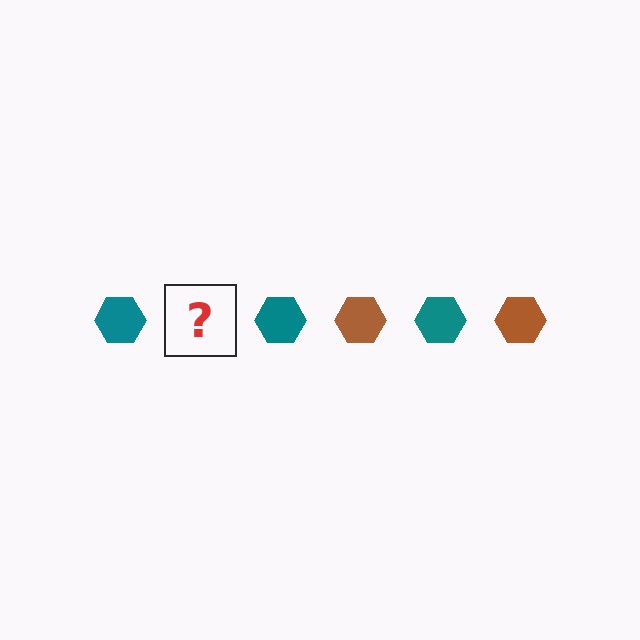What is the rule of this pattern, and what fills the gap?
The rule is that the pattern cycles through teal, brown hexagons. The gap should be filled with a brown hexagon.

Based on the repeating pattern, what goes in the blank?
The blank should be a brown hexagon.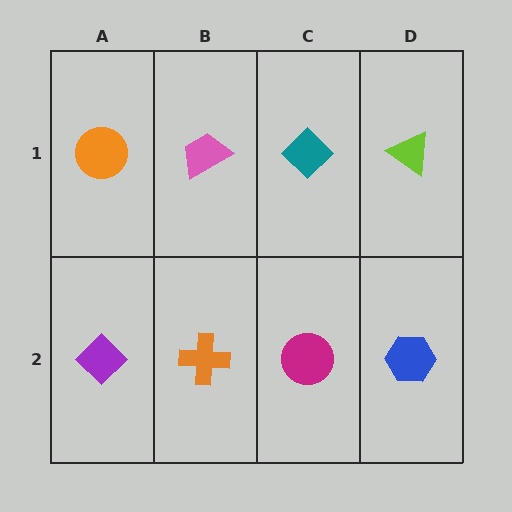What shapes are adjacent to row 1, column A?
A purple diamond (row 2, column A), a pink trapezoid (row 1, column B).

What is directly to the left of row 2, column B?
A purple diamond.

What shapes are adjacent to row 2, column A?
An orange circle (row 1, column A), an orange cross (row 2, column B).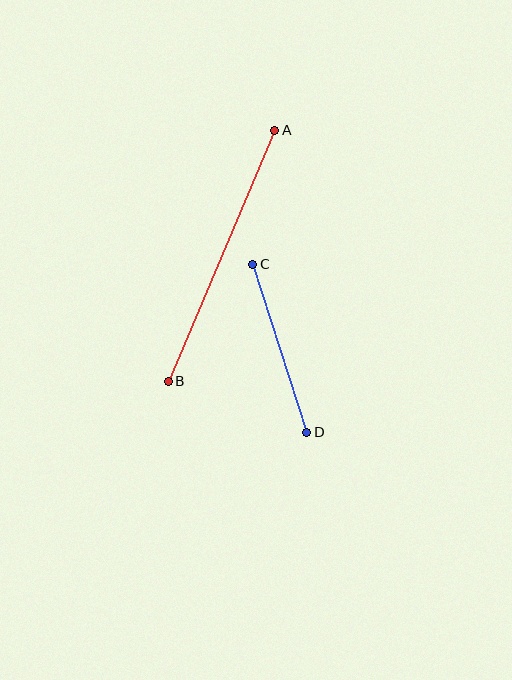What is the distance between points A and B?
The distance is approximately 272 pixels.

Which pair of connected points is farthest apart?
Points A and B are farthest apart.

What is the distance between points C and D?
The distance is approximately 177 pixels.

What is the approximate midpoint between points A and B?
The midpoint is at approximately (222, 256) pixels.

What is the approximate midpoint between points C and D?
The midpoint is at approximately (280, 348) pixels.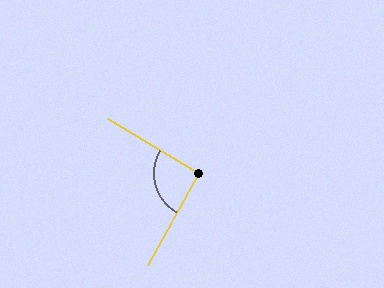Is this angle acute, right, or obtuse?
It is approximately a right angle.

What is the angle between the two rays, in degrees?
Approximately 92 degrees.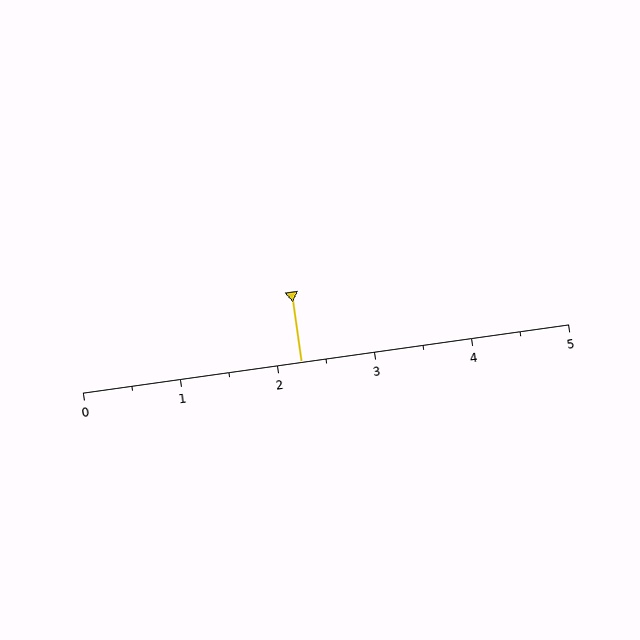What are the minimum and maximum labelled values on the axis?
The axis runs from 0 to 5.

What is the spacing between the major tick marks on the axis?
The major ticks are spaced 1 apart.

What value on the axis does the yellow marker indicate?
The marker indicates approximately 2.2.